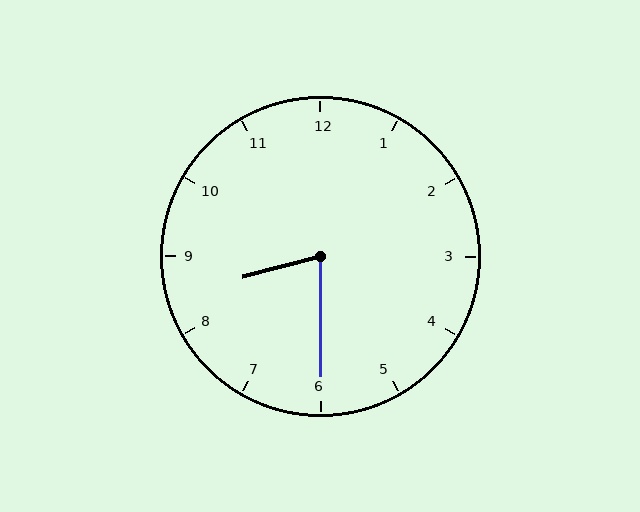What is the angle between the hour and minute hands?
Approximately 75 degrees.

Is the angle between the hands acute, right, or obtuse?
It is acute.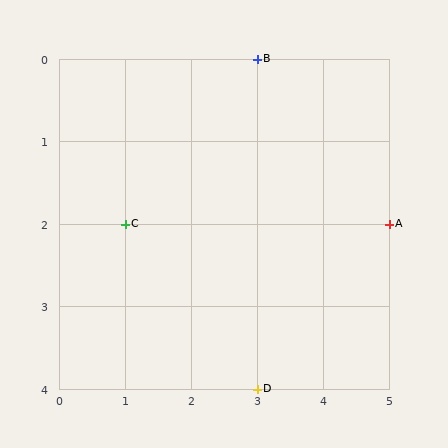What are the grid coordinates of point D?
Point D is at grid coordinates (3, 4).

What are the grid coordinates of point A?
Point A is at grid coordinates (5, 2).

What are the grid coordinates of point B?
Point B is at grid coordinates (3, 0).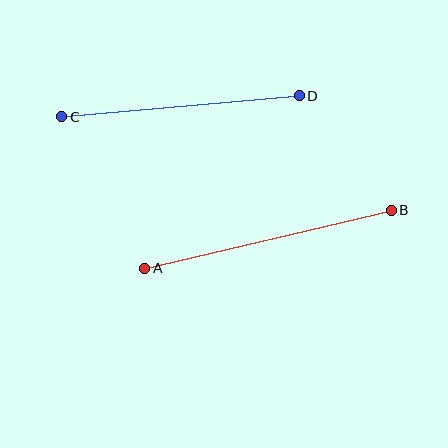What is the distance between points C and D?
The distance is approximately 239 pixels.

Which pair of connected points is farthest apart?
Points A and B are farthest apart.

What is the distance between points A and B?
The distance is approximately 253 pixels.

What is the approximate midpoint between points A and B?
The midpoint is at approximately (268, 239) pixels.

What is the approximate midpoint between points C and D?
The midpoint is at approximately (180, 106) pixels.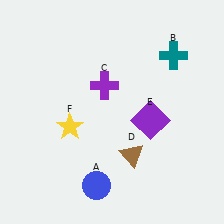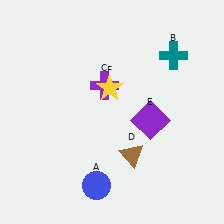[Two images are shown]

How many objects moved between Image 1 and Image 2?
1 object moved between the two images.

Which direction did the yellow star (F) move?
The yellow star (F) moved right.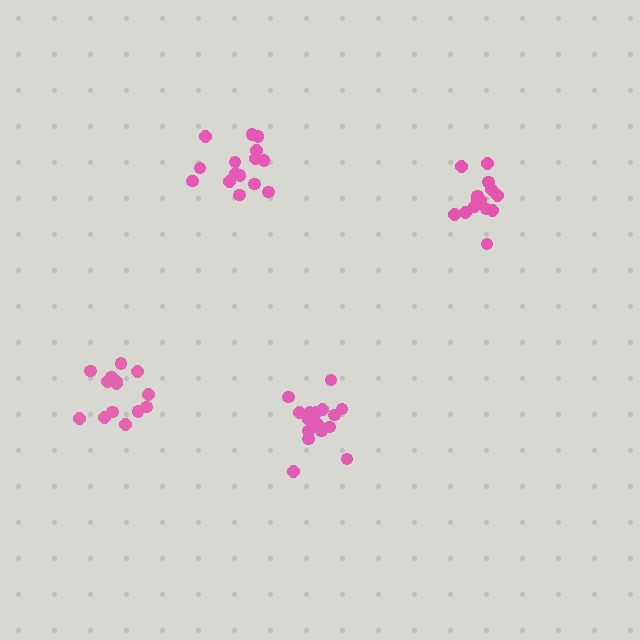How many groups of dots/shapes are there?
There are 4 groups.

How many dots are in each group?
Group 1: 14 dots, Group 2: 16 dots, Group 3: 15 dots, Group 4: 14 dots (59 total).